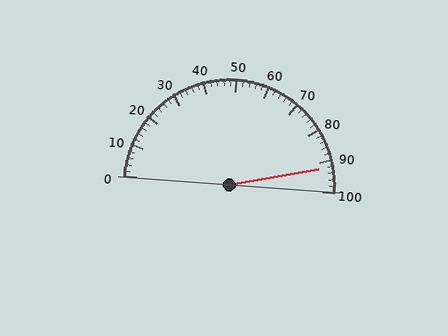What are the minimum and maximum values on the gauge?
The gauge ranges from 0 to 100.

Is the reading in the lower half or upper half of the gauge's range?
The reading is in the upper half of the range (0 to 100).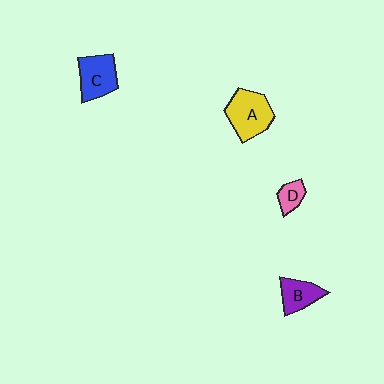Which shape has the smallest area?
Shape D (pink).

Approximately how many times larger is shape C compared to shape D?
Approximately 2.2 times.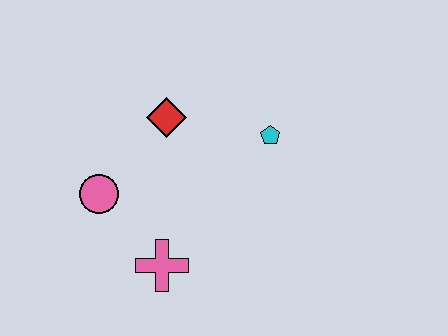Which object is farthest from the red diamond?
The pink cross is farthest from the red diamond.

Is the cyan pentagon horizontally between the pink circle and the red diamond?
No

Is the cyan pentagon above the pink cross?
Yes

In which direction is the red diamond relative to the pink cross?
The red diamond is above the pink cross.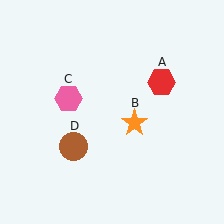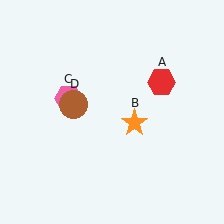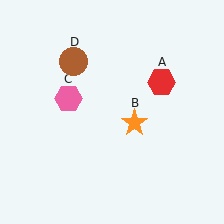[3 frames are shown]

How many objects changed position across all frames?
1 object changed position: brown circle (object D).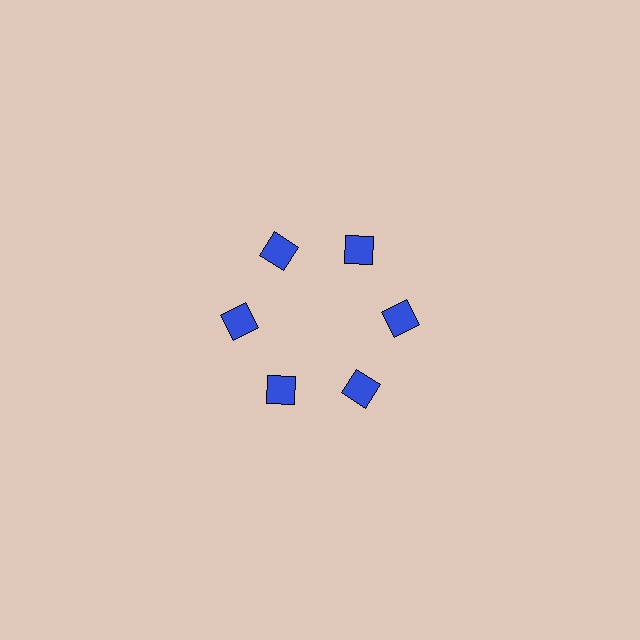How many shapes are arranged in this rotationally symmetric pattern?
There are 6 shapes, arranged in 6 groups of 1.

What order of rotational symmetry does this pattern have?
This pattern has 6-fold rotational symmetry.